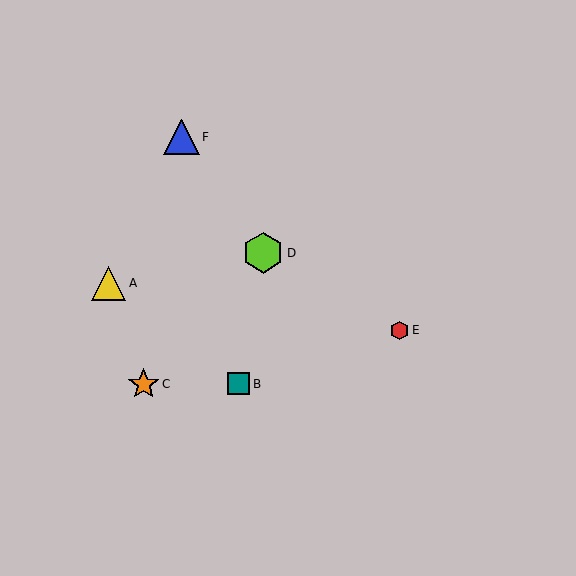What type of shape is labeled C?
Shape C is an orange star.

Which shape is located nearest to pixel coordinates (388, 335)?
The red hexagon (labeled E) at (399, 330) is nearest to that location.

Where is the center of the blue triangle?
The center of the blue triangle is at (182, 137).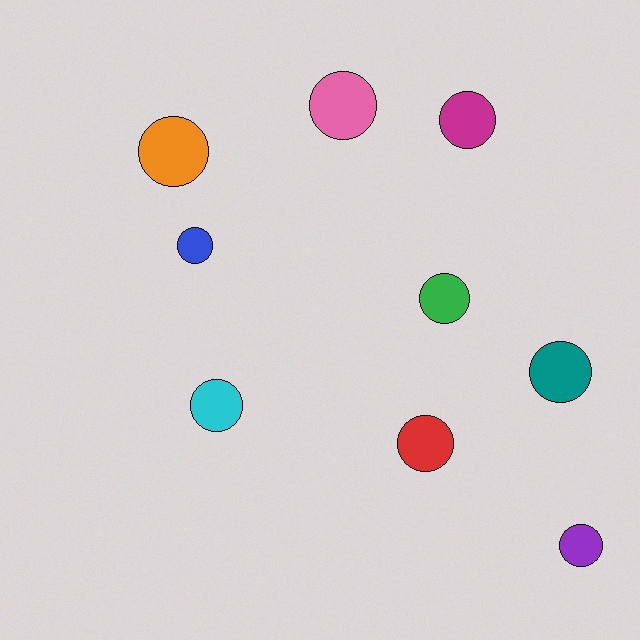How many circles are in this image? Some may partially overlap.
There are 9 circles.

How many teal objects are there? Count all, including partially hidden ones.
There is 1 teal object.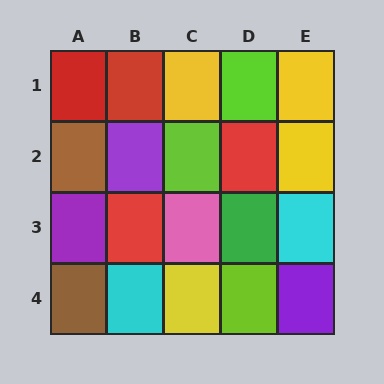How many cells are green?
1 cell is green.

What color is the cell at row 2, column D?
Red.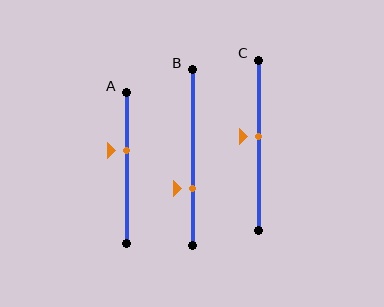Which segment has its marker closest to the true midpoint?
Segment C has its marker closest to the true midpoint.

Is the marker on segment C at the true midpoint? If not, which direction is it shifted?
No, the marker on segment C is shifted upward by about 5% of the segment length.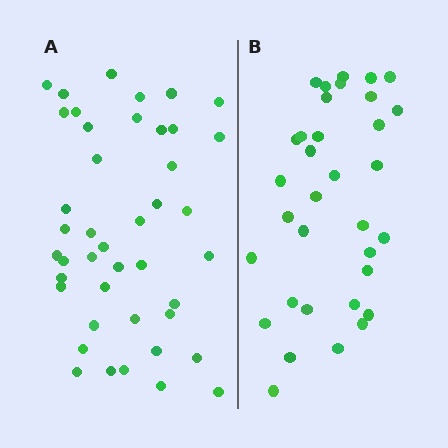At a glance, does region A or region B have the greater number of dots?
Region A (the left region) has more dots.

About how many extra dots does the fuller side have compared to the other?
Region A has roughly 8 or so more dots than region B.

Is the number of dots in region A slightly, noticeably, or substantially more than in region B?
Region A has noticeably more, but not dramatically so. The ratio is roughly 1.3 to 1.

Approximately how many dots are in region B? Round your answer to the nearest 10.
About 30 dots. (The exact count is 34, which rounds to 30.)